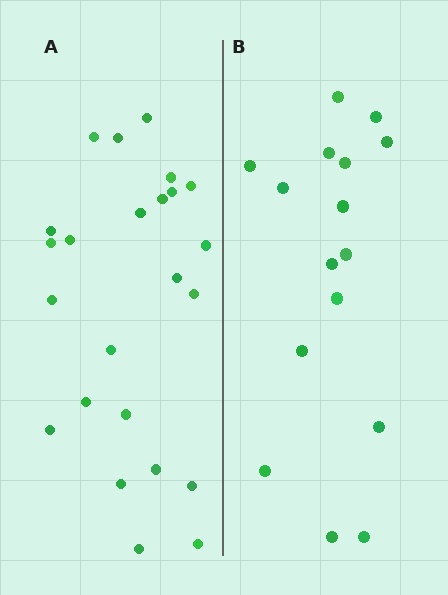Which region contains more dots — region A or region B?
Region A (the left region) has more dots.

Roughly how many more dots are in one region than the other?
Region A has roughly 8 or so more dots than region B.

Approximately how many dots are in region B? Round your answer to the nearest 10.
About 20 dots. (The exact count is 16, which rounds to 20.)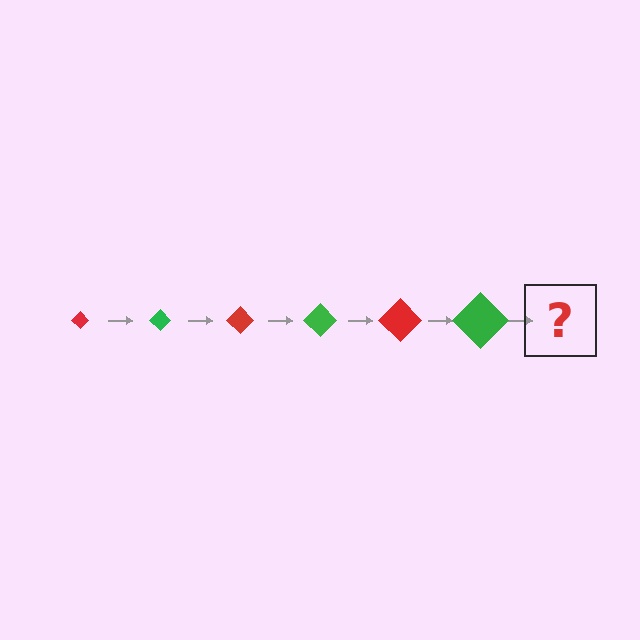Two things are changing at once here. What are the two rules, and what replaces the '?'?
The two rules are that the diamond grows larger each step and the color cycles through red and green. The '?' should be a red diamond, larger than the previous one.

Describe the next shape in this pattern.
It should be a red diamond, larger than the previous one.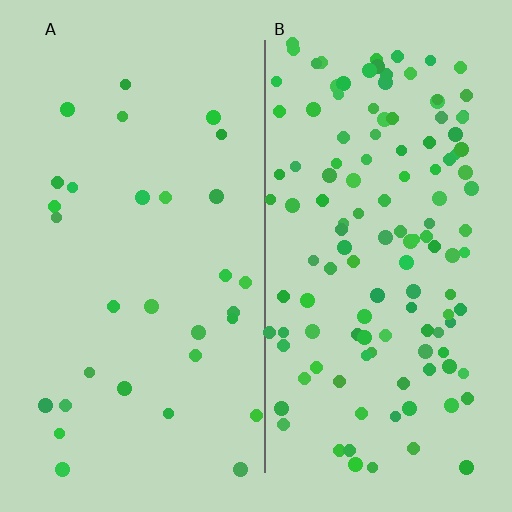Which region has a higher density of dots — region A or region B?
B (the right).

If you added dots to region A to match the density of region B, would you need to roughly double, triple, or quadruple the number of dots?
Approximately quadruple.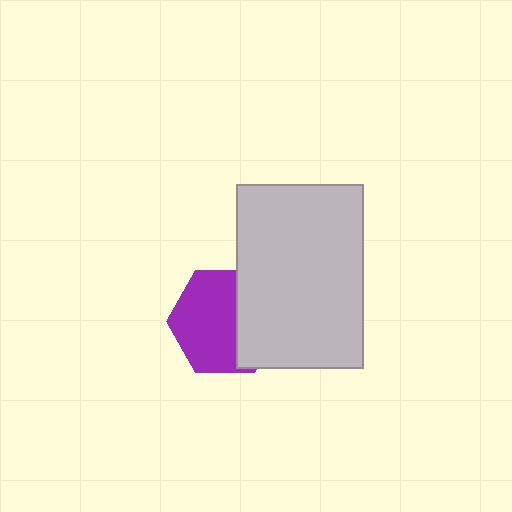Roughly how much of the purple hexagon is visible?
About half of it is visible (roughly 63%).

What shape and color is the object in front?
The object in front is a light gray rectangle.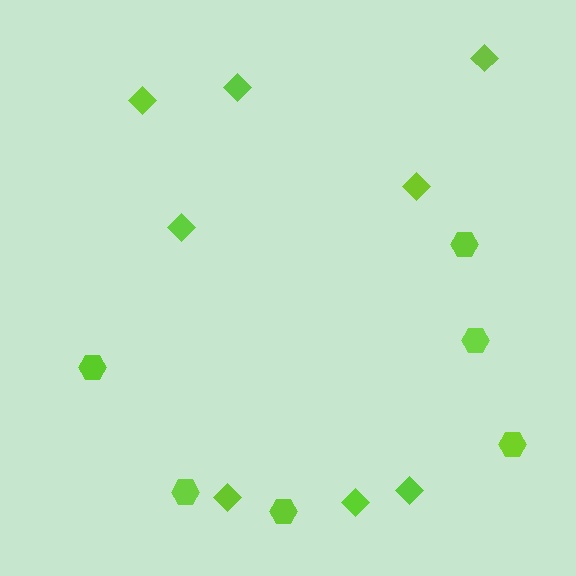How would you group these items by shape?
There are 2 groups: one group of diamonds (8) and one group of hexagons (6).